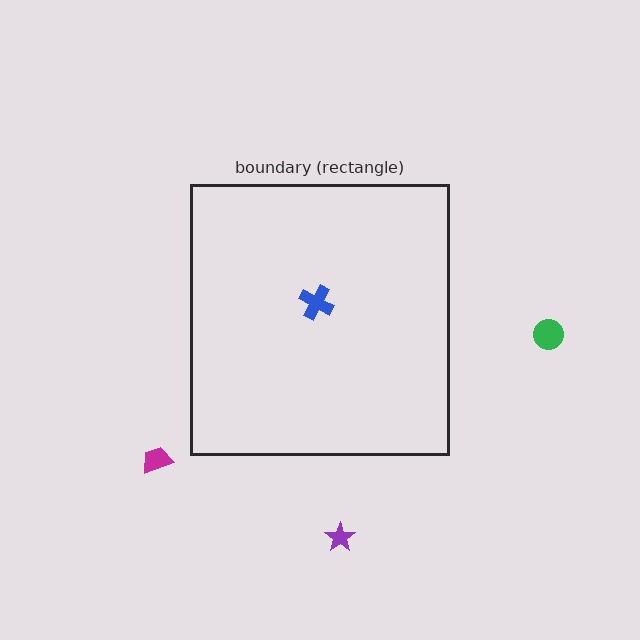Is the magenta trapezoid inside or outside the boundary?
Outside.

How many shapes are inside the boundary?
1 inside, 3 outside.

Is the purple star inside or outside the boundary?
Outside.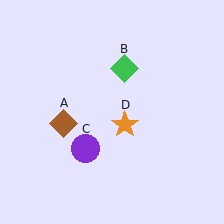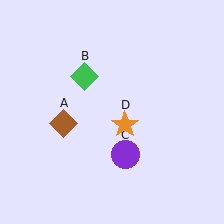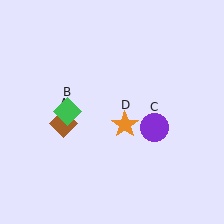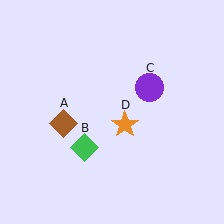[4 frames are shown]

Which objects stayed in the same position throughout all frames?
Brown diamond (object A) and orange star (object D) remained stationary.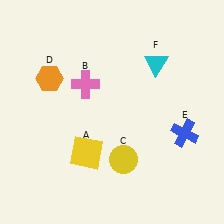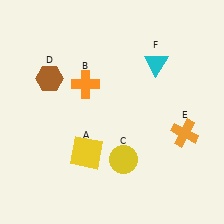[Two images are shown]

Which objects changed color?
B changed from pink to orange. D changed from orange to brown. E changed from blue to orange.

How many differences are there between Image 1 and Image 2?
There are 3 differences between the two images.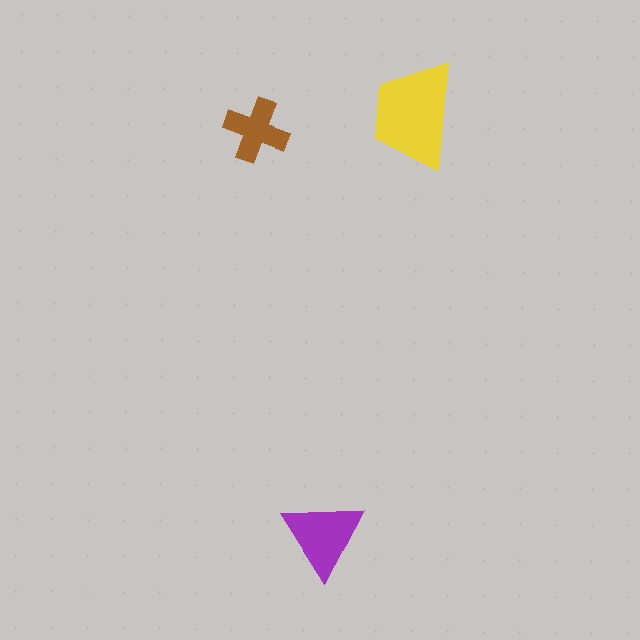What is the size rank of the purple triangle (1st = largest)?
2nd.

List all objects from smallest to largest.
The brown cross, the purple triangle, the yellow trapezoid.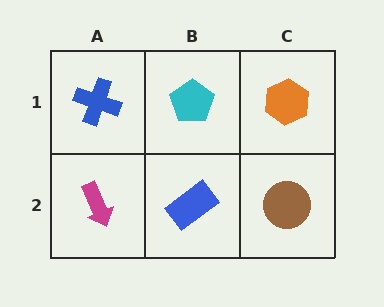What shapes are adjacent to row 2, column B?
A cyan pentagon (row 1, column B), a magenta arrow (row 2, column A), a brown circle (row 2, column C).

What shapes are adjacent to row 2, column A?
A blue cross (row 1, column A), a blue rectangle (row 2, column B).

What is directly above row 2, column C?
An orange hexagon.